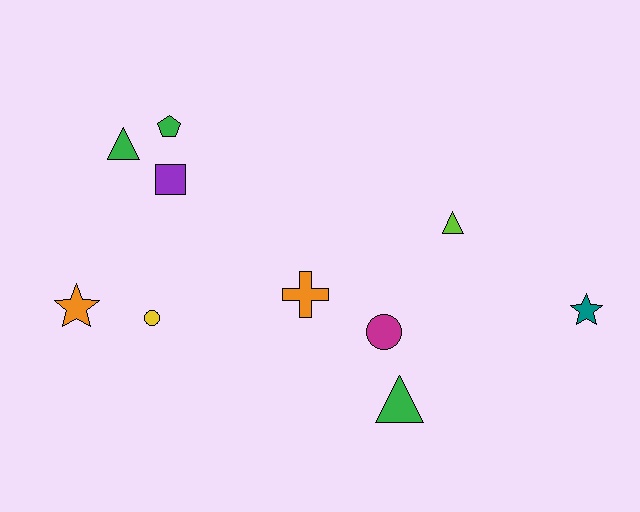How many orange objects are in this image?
There are 2 orange objects.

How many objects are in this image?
There are 10 objects.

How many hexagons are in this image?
There are no hexagons.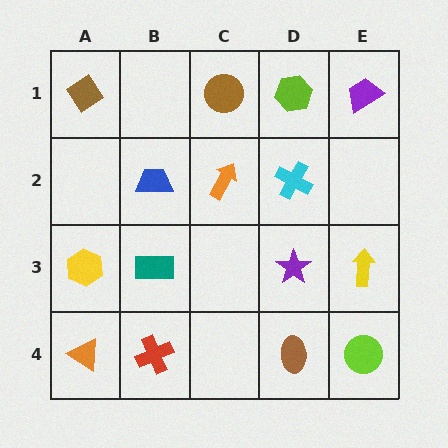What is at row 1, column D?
A lime hexagon.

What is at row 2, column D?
A cyan cross.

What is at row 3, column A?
A yellow hexagon.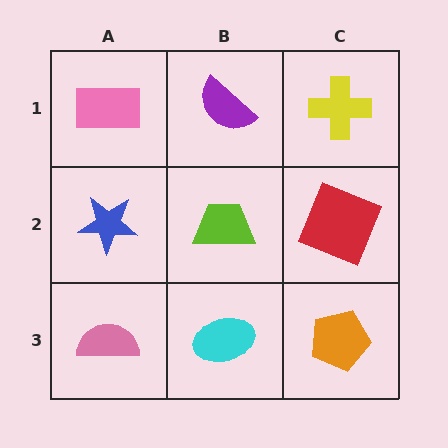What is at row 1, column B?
A purple semicircle.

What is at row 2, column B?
A lime trapezoid.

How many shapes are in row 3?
3 shapes.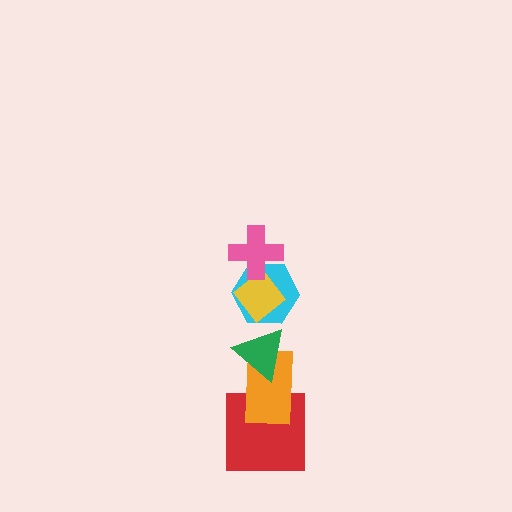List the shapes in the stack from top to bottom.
From top to bottom: the pink cross, the yellow diamond, the cyan hexagon, the green triangle, the orange rectangle, the red square.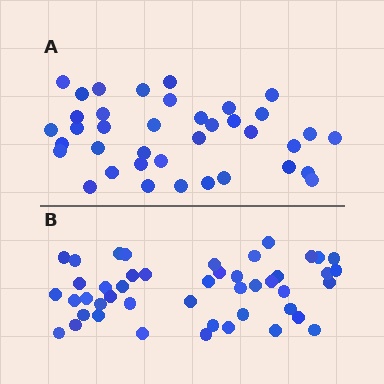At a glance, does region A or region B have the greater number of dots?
Region B (the bottom region) has more dots.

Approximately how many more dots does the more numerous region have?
Region B has roughly 8 or so more dots than region A.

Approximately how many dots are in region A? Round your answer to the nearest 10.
About 40 dots. (The exact count is 38, which rounds to 40.)